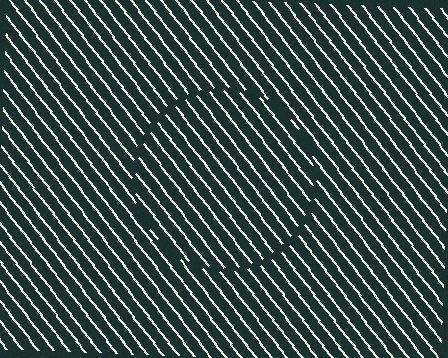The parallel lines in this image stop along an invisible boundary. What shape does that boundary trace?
An illusory circle. The interior of the shape contains the same grating, shifted by half a period — the contour is defined by the phase discontinuity where line-ends from the inner and outer gratings abut.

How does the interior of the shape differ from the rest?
The interior of the shape contains the same grating, shifted by half a period — the contour is defined by the phase discontinuity where line-ends from the inner and outer gratings abut.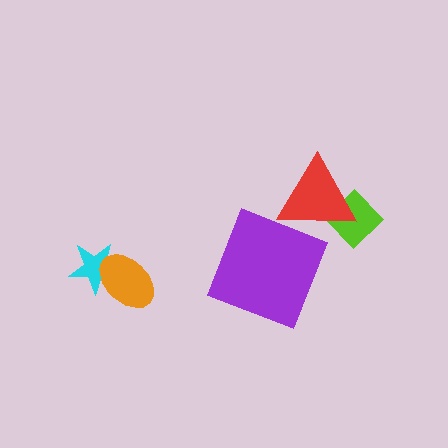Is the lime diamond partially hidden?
Yes, it is partially covered by another shape.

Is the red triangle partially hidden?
No, no other shape covers it.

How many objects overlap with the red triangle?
1 object overlaps with the red triangle.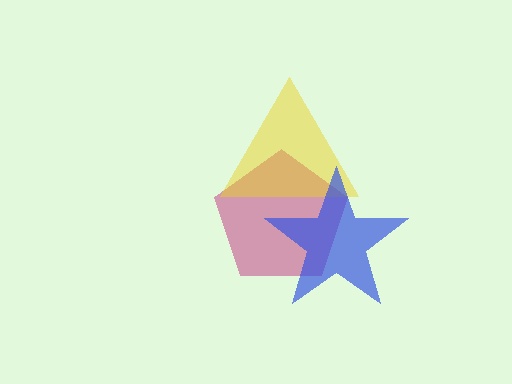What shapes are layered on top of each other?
The layered shapes are: a magenta pentagon, a yellow triangle, a blue star.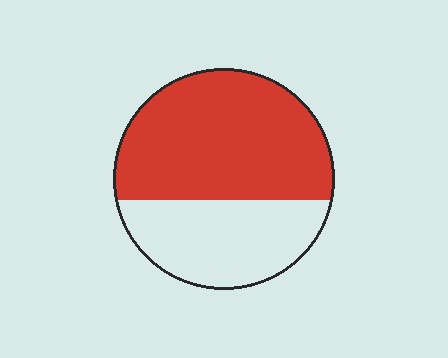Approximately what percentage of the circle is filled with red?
Approximately 60%.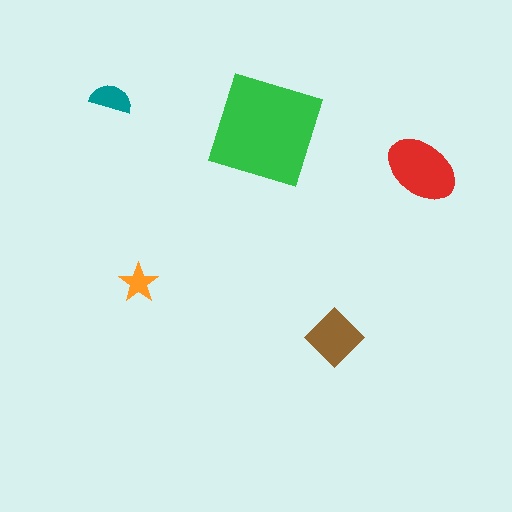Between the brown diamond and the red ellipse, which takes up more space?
The red ellipse.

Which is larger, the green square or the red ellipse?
The green square.